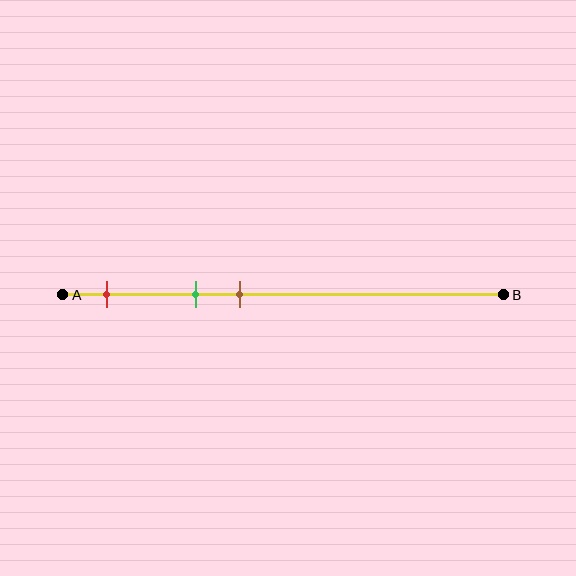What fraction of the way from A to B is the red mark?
The red mark is approximately 10% (0.1) of the way from A to B.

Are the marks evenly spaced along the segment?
Yes, the marks are approximately evenly spaced.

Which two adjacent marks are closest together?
The green and brown marks are the closest adjacent pair.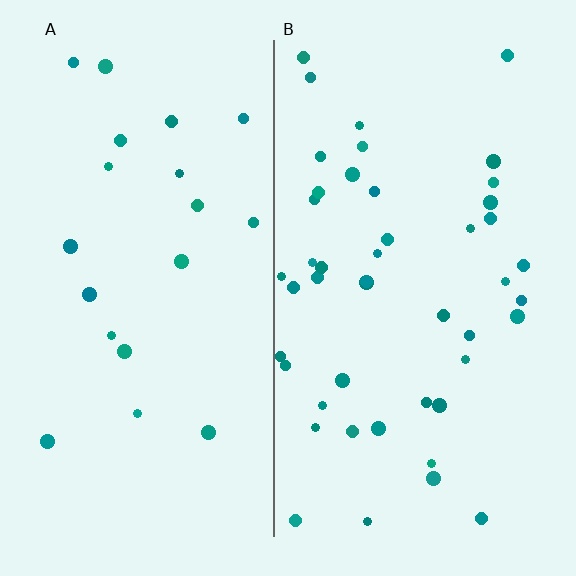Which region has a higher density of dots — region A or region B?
B (the right).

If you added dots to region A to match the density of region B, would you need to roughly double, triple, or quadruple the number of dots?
Approximately double.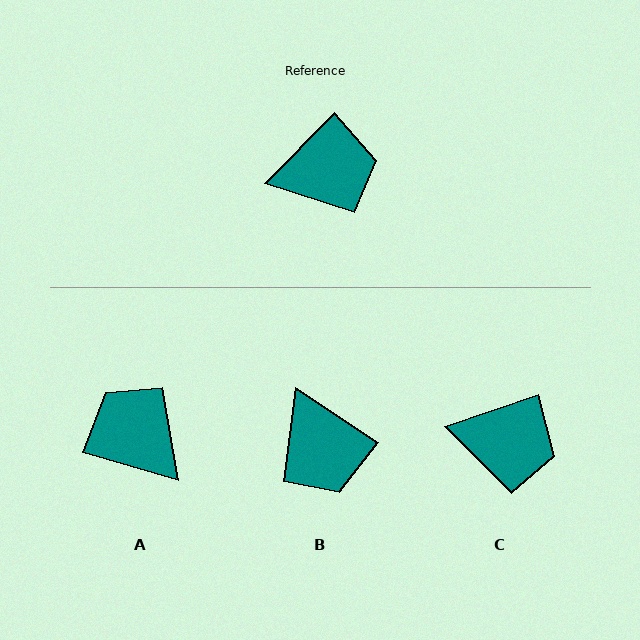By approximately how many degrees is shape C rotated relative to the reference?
Approximately 27 degrees clockwise.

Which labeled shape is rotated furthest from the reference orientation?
A, about 118 degrees away.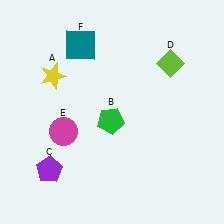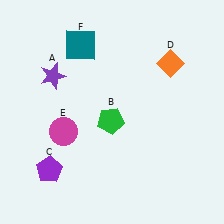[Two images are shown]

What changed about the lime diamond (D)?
In Image 1, D is lime. In Image 2, it changed to orange.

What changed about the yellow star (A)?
In Image 1, A is yellow. In Image 2, it changed to purple.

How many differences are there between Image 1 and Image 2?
There are 2 differences between the two images.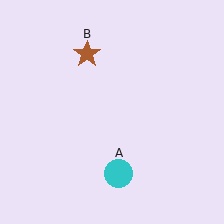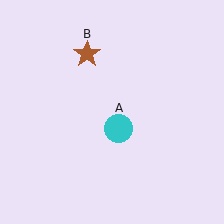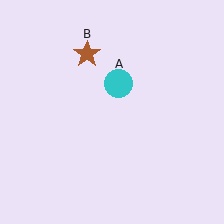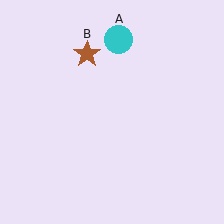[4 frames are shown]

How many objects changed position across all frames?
1 object changed position: cyan circle (object A).